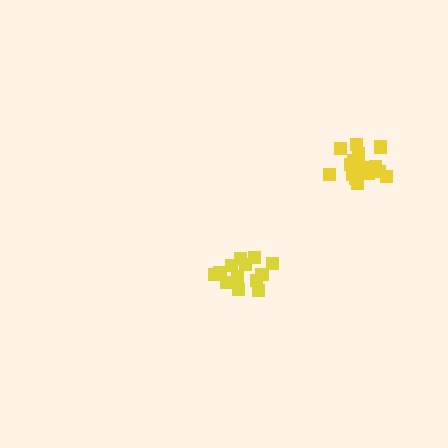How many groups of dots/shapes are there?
There are 2 groups.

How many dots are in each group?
Group 1: 13 dots, Group 2: 15 dots (28 total).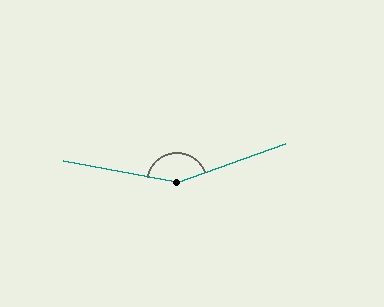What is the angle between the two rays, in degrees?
Approximately 150 degrees.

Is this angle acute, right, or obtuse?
It is obtuse.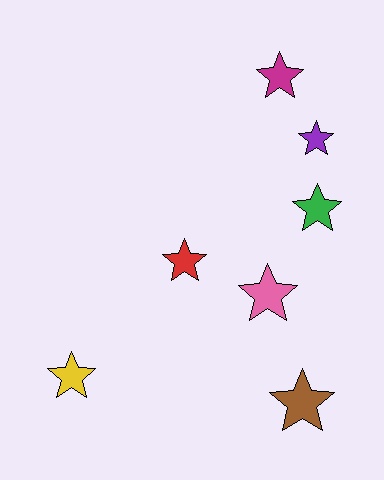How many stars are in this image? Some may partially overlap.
There are 7 stars.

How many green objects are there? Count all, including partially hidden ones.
There is 1 green object.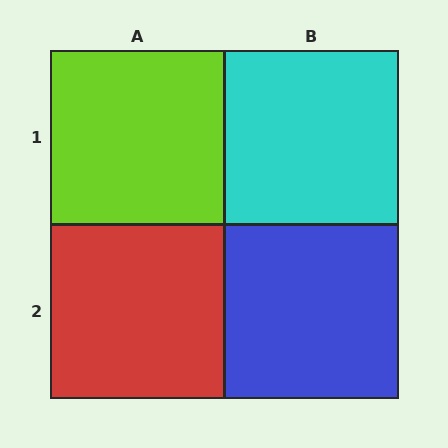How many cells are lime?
1 cell is lime.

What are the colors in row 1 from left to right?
Lime, cyan.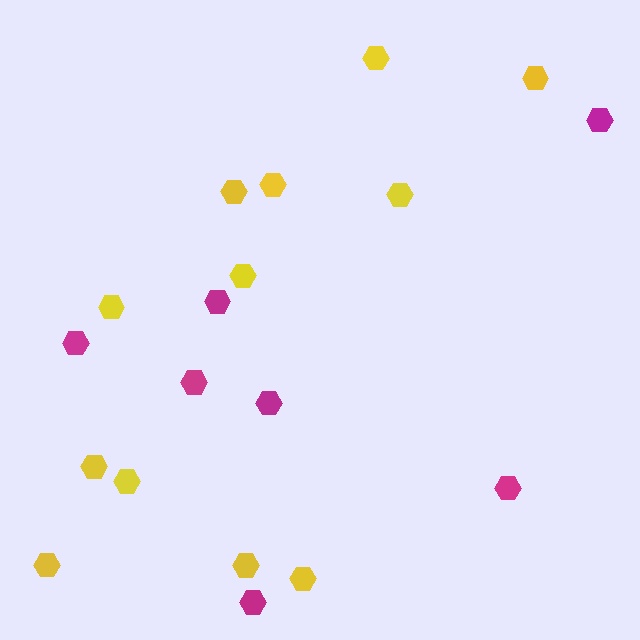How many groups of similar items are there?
There are 2 groups: one group of yellow hexagons (12) and one group of magenta hexagons (7).